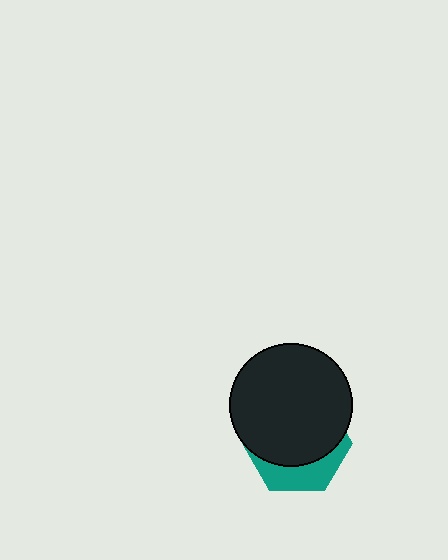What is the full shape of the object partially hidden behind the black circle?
The partially hidden object is a teal hexagon.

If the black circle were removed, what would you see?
You would see the complete teal hexagon.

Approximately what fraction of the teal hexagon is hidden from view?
Roughly 69% of the teal hexagon is hidden behind the black circle.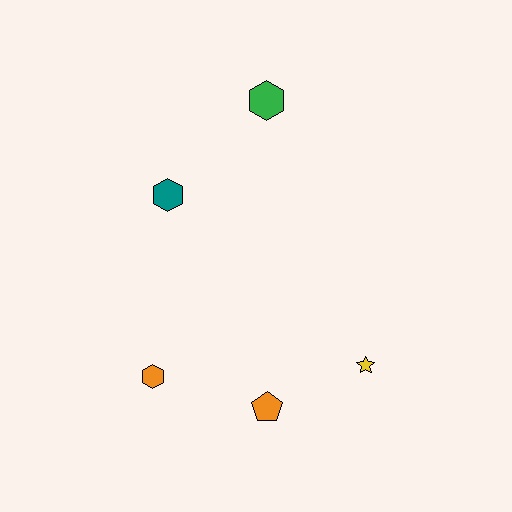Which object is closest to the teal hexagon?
The green hexagon is closest to the teal hexagon.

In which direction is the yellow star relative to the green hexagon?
The yellow star is below the green hexagon.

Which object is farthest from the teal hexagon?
The yellow star is farthest from the teal hexagon.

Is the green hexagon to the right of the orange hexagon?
Yes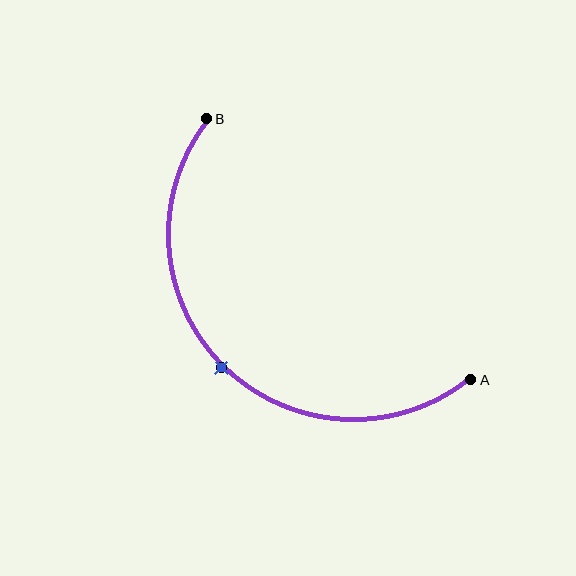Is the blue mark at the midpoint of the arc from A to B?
Yes. The blue mark lies on the arc at equal arc-length from both A and B — it is the arc midpoint.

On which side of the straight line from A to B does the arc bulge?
The arc bulges below and to the left of the straight line connecting A and B.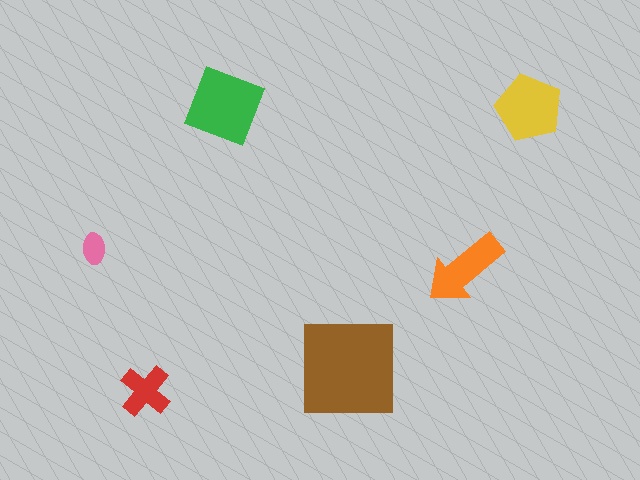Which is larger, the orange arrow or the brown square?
The brown square.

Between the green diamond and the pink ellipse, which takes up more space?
The green diamond.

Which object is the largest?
The brown square.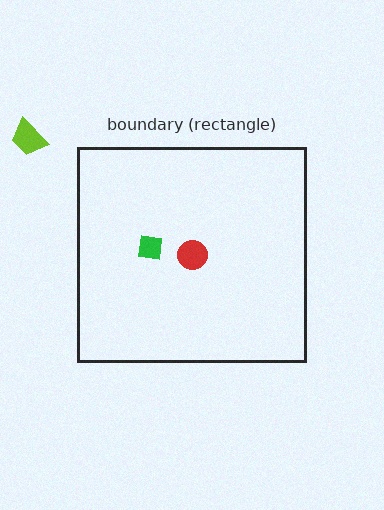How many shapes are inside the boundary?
2 inside, 1 outside.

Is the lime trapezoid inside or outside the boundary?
Outside.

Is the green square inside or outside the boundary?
Inside.